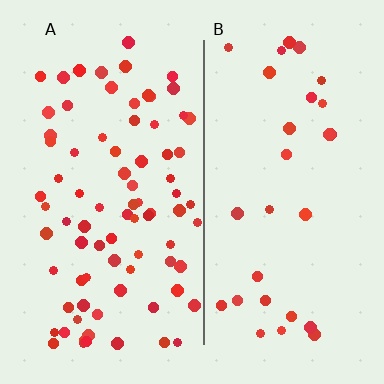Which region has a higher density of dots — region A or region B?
A (the left).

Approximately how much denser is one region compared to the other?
Approximately 2.6× — region A over region B.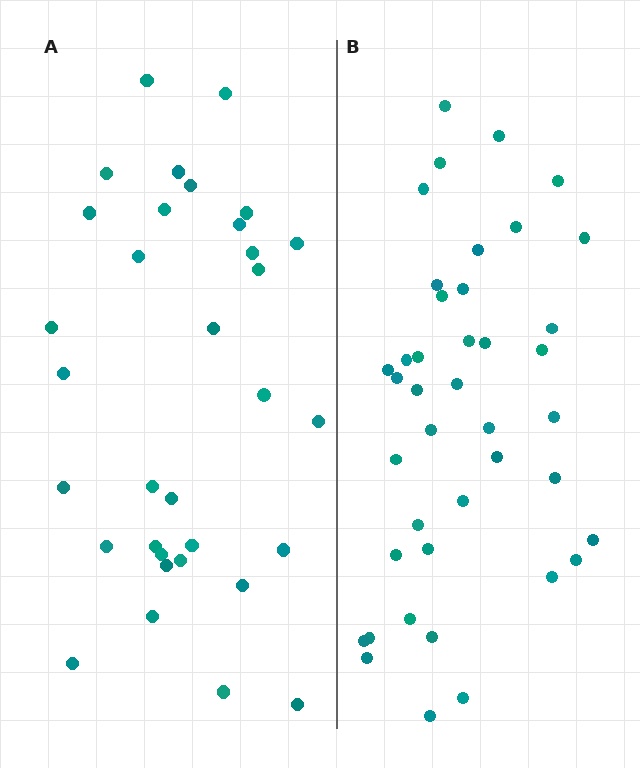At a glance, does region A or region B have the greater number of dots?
Region B (the right region) has more dots.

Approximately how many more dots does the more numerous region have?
Region B has roughly 8 or so more dots than region A.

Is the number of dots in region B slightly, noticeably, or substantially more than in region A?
Region B has only slightly more — the two regions are fairly close. The ratio is roughly 1.2 to 1.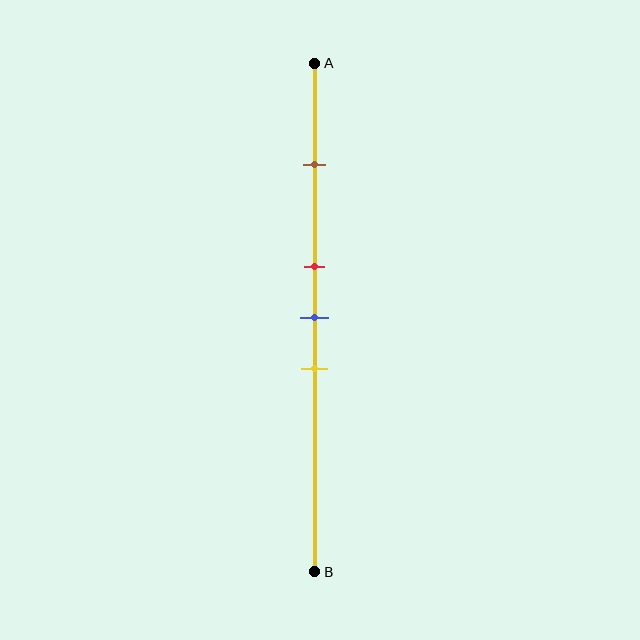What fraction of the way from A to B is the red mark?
The red mark is approximately 40% (0.4) of the way from A to B.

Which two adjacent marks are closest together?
The red and blue marks are the closest adjacent pair.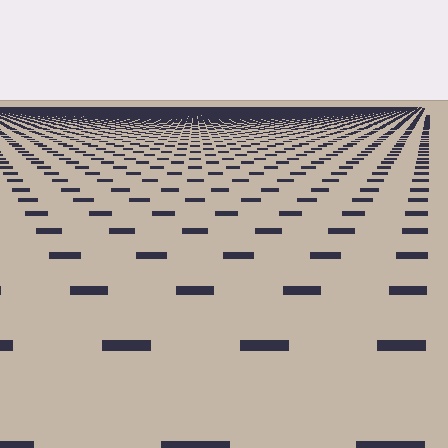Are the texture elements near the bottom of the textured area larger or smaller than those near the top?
Larger. Near the bottom, elements are closer to the viewer and appear at a bigger on-screen size.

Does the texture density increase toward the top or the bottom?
Density increases toward the top.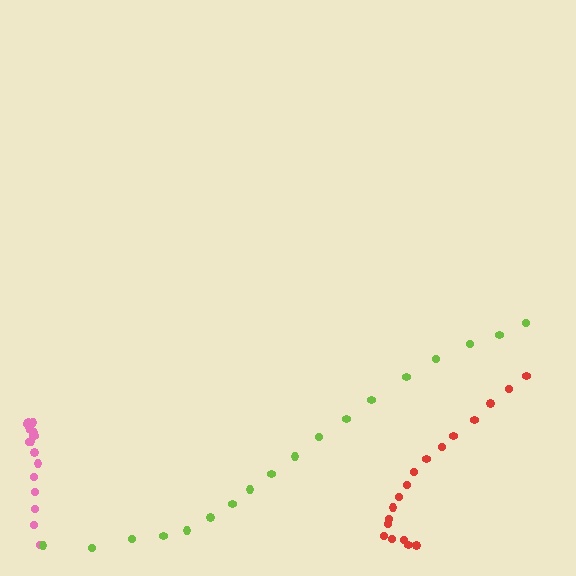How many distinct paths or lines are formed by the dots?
There are 3 distinct paths.